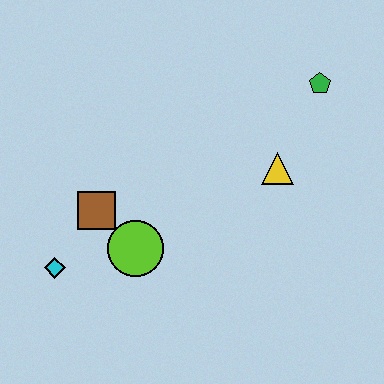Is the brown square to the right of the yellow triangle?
No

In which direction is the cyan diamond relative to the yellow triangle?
The cyan diamond is to the left of the yellow triangle.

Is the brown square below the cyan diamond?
No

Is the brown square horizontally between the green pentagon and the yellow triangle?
No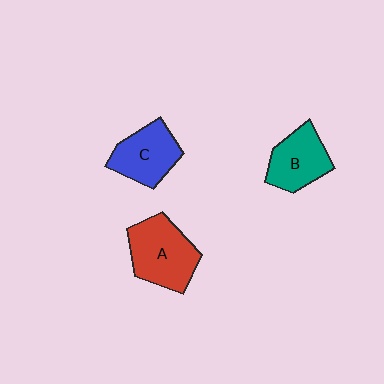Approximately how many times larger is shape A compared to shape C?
Approximately 1.2 times.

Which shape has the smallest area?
Shape B (teal).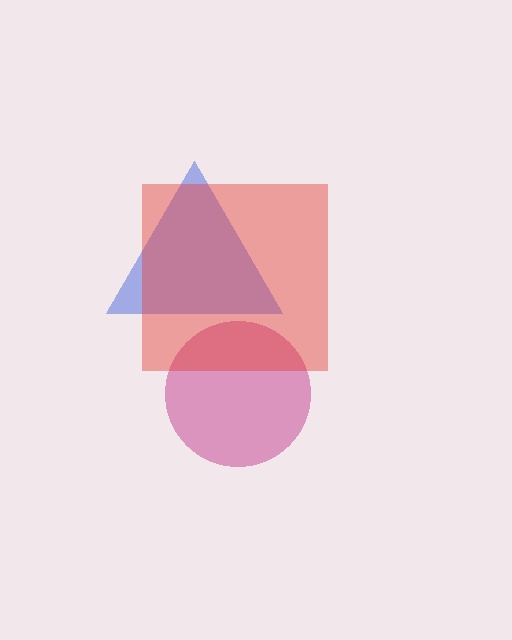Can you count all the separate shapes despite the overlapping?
Yes, there are 3 separate shapes.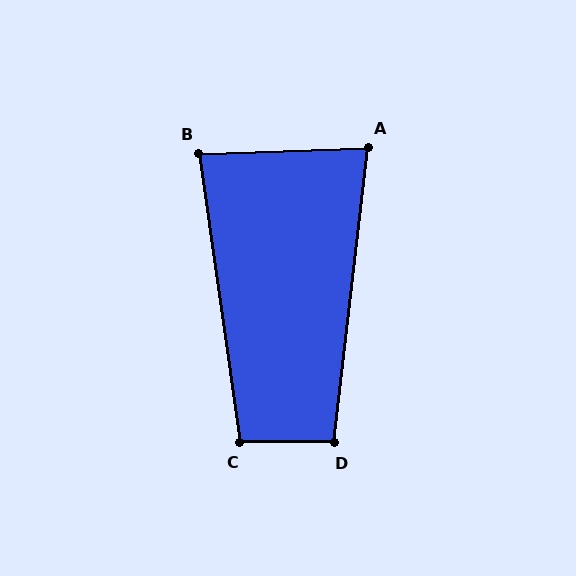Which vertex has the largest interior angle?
C, at approximately 98 degrees.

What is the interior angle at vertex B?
Approximately 84 degrees (acute).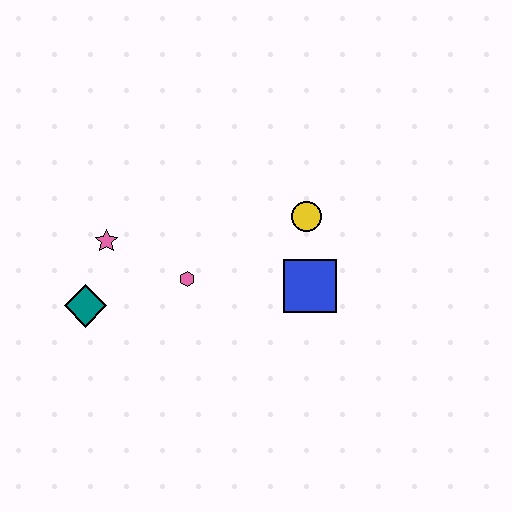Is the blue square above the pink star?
No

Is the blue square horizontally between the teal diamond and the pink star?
No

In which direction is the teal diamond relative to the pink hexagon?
The teal diamond is to the left of the pink hexagon.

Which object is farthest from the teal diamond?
The yellow circle is farthest from the teal diamond.